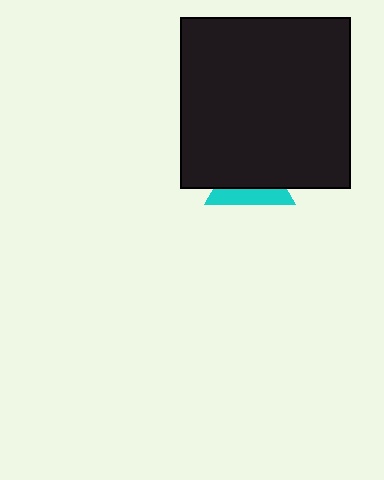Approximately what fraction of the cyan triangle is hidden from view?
Roughly 64% of the cyan triangle is hidden behind the black square.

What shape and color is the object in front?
The object in front is a black square.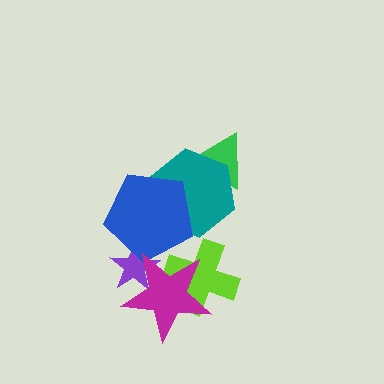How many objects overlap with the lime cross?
1 object overlaps with the lime cross.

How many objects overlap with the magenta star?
3 objects overlap with the magenta star.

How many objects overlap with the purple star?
2 objects overlap with the purple star.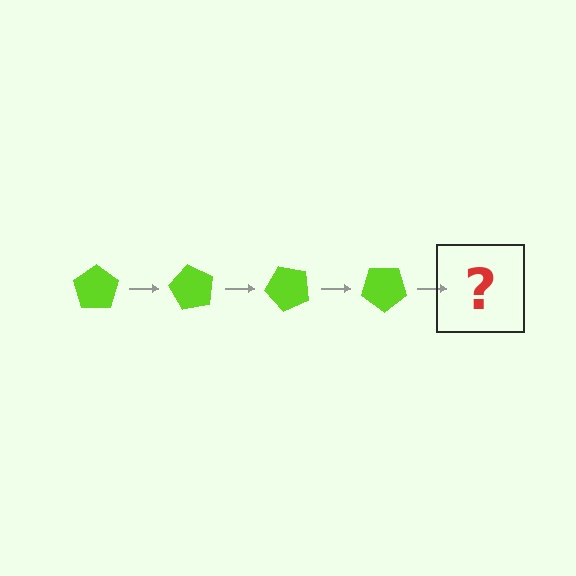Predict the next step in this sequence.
The next step is a lime pentagon rotated 240 degrees.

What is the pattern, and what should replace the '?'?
The pattern is that the pentagon rotates 60 degrees each step. The '?' should be a lime pentagon rotated 240 degrees.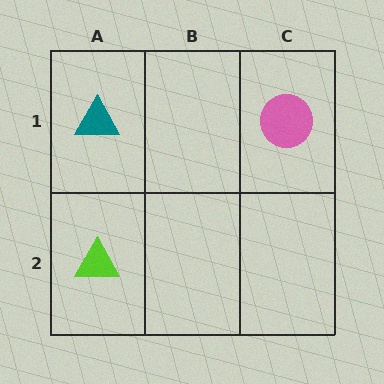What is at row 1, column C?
A pink circle.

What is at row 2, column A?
A lime triangle.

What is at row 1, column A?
A teal triangle.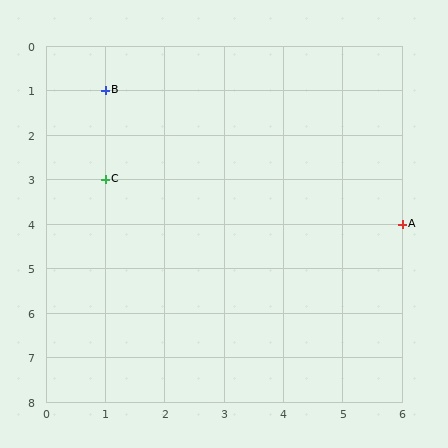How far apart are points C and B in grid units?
Points C and B are 2 rows apart.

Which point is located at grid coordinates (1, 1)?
Point B is at (1, 1).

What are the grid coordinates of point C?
Point C is at grid coordinates (1, 3).